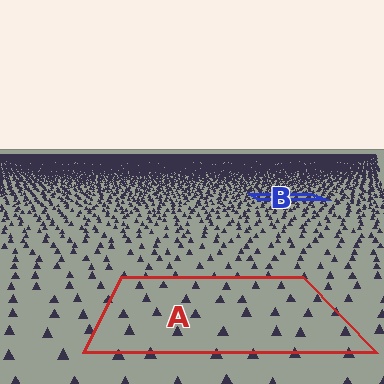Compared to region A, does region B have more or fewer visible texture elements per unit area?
Region B has more texture elements per unit area — they are packed more densely because it is farther away.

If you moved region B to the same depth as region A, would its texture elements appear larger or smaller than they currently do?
They would appear larger. At a closer depth, the same texture elements are projected at a bigger on-screen size.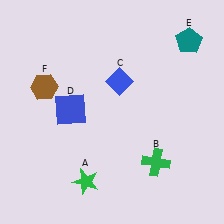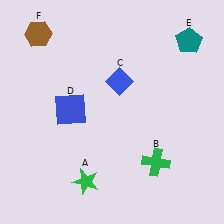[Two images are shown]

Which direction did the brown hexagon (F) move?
The brown hexagon (F) moved up.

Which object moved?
The brown hexagon (F) moved up.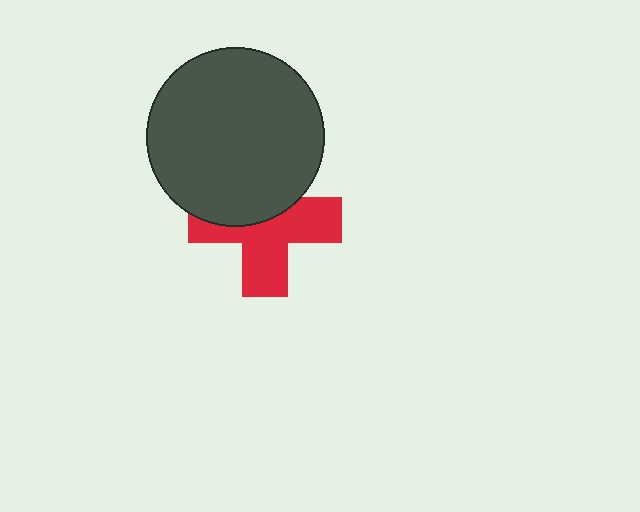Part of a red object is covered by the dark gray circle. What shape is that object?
It is a cross.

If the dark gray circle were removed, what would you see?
You would see the complete red cross.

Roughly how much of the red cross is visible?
About half of it is visible (roughly 58%).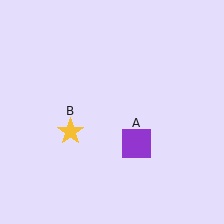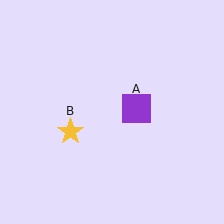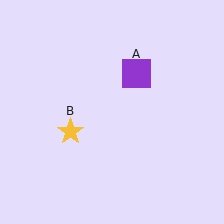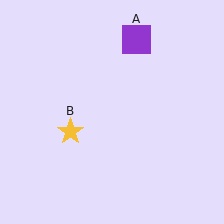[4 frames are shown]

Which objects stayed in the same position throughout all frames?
Yellow star (object B) remained stationary.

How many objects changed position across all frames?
1 object changed position: purple square (object A).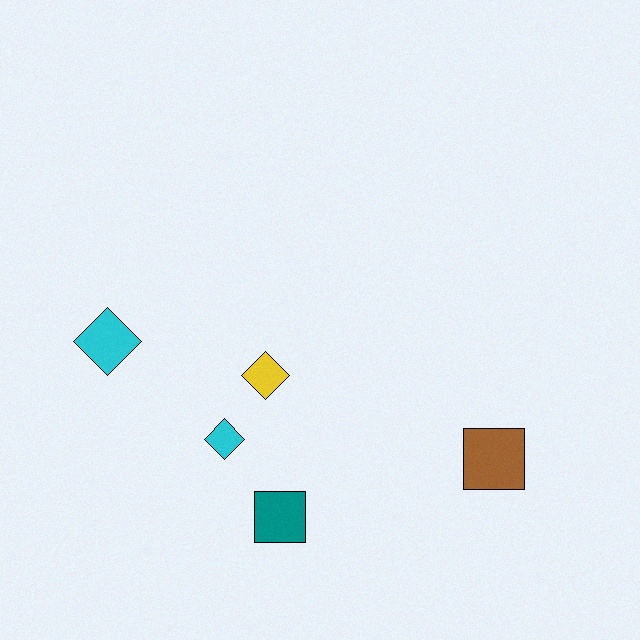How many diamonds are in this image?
There are 3 diamonds.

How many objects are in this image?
There are 5 objects.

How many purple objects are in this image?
There are no purple objects.